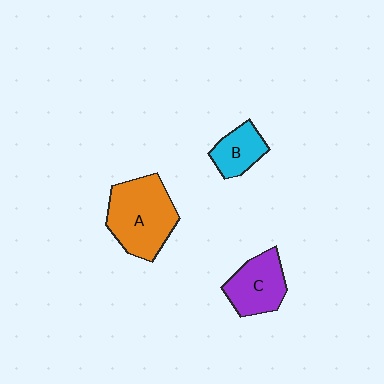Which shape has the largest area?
Shape A (orange).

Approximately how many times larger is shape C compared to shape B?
Approximately 1.4 times.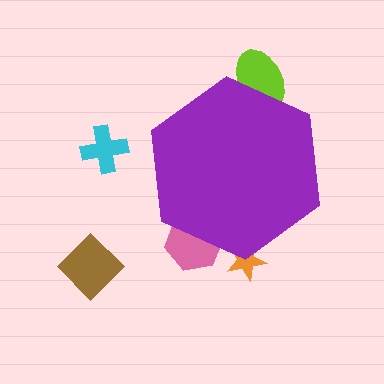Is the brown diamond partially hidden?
No, the brown diamond is fully visible.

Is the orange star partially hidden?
Yes, the orange star is partially hidden behind the purple hexagon.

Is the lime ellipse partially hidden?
Yes, the lime ellipse is partially hidden behind the purple hexagon.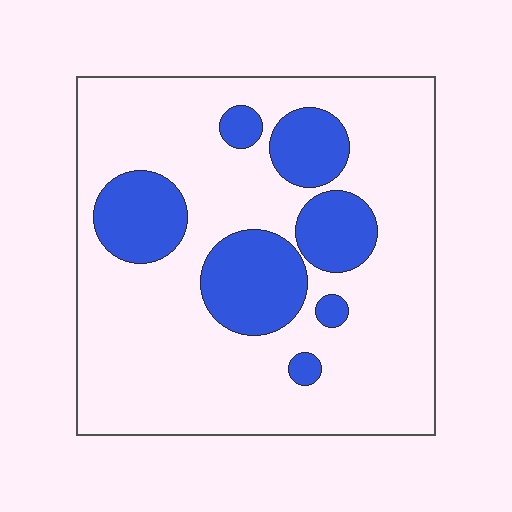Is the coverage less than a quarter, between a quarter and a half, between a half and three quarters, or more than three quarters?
Less than a quarter.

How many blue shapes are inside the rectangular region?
7.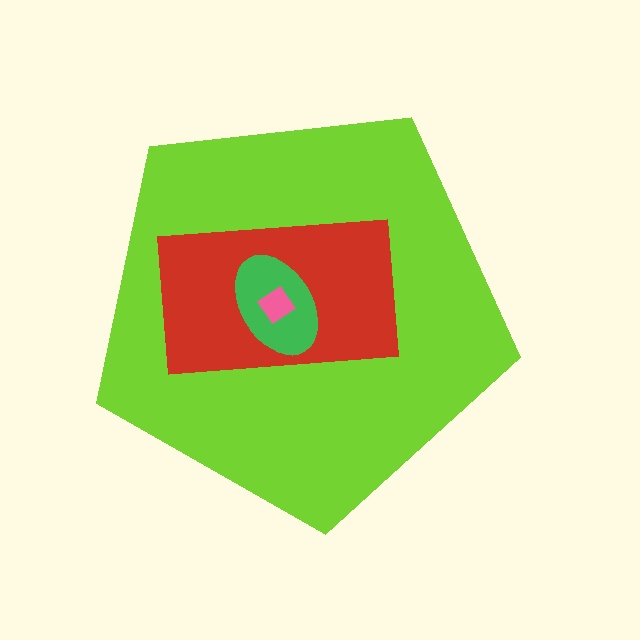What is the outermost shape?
The lime pentagon.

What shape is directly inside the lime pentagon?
The red rectangle.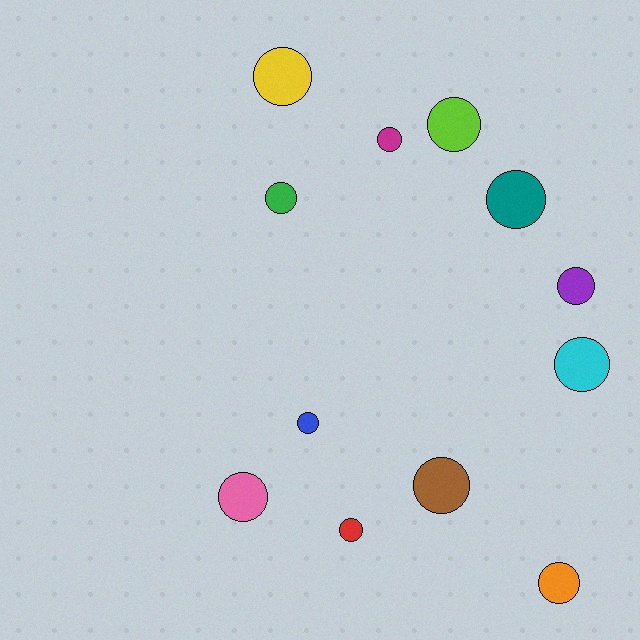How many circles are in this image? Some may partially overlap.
There are 12 circles.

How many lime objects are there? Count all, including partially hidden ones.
There is 1 lime object.